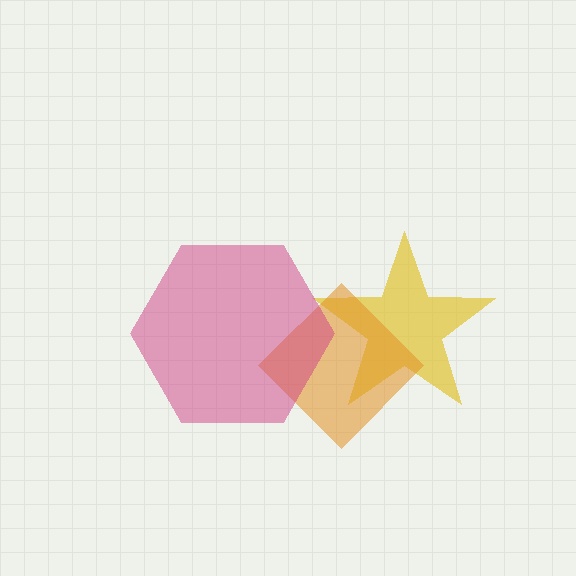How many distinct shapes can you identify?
There are 3 distinct shapes: a yellow star, an orange diamond, a magenta hexagon.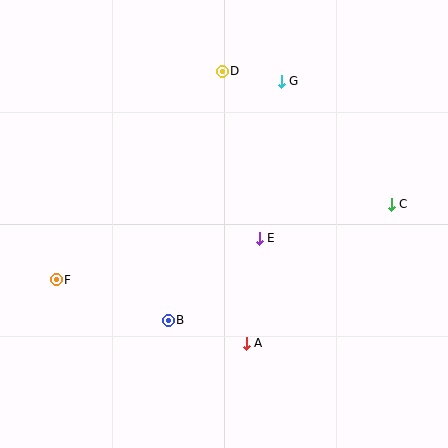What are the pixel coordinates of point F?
Point F is at (56, 280).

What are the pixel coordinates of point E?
Point E is at (259, 238).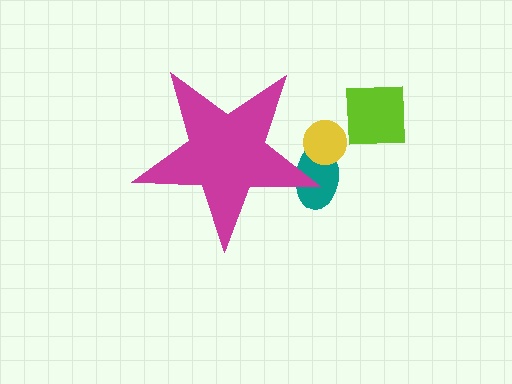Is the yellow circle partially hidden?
Yes, the yellow circle is partially hidden behind the magenta star.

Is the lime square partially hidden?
No, the lime square is fully visible.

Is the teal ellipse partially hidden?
Yes, the teal ellipse is partially hidden behind the magenta star.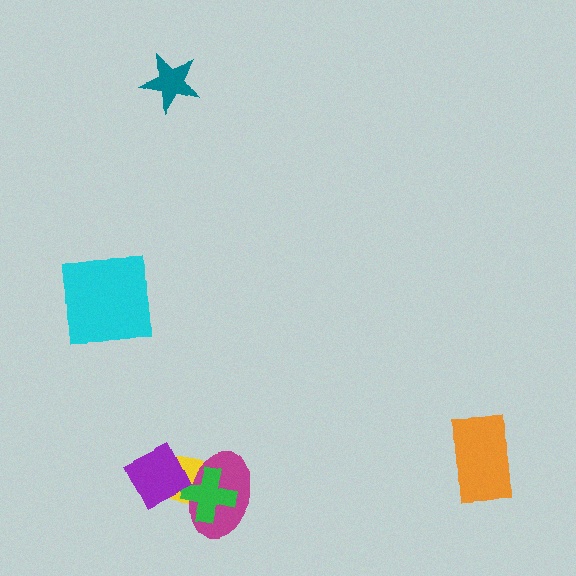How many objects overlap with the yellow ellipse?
3 objects overlap with the yellow ellipse.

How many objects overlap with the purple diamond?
3 objects overlap with the purple diamond.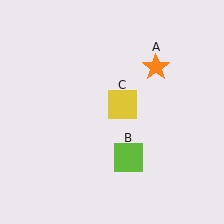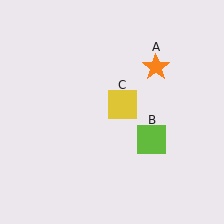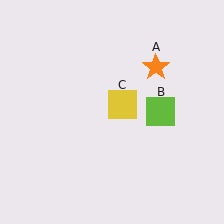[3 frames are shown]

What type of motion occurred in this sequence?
The lime square (object B) rotated counterclockwise around the center of the scene.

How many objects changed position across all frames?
1 object changed position: lime square (object B).